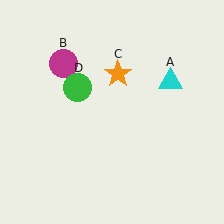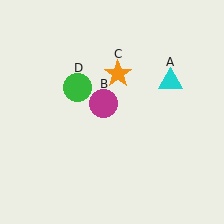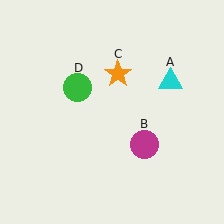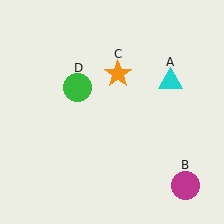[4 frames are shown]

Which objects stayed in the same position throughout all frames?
Cyan triangle (object A) and orange star (object C) and green circle (object D) remained stationary.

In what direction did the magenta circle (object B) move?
The magenta circle (object B) moved down and to the right.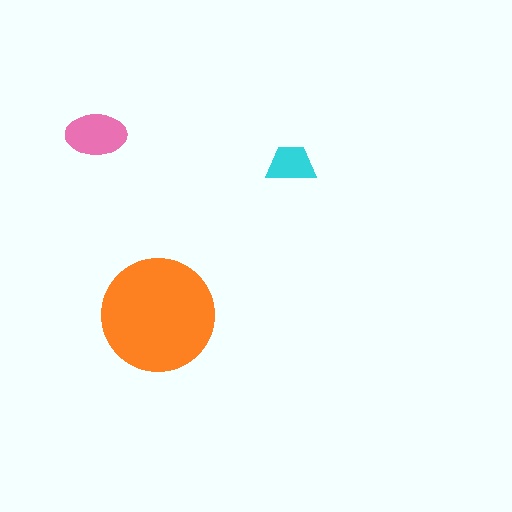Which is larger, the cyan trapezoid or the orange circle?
The orange circle.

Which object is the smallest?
The cyan trapezoid.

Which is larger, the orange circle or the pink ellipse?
The orange circle.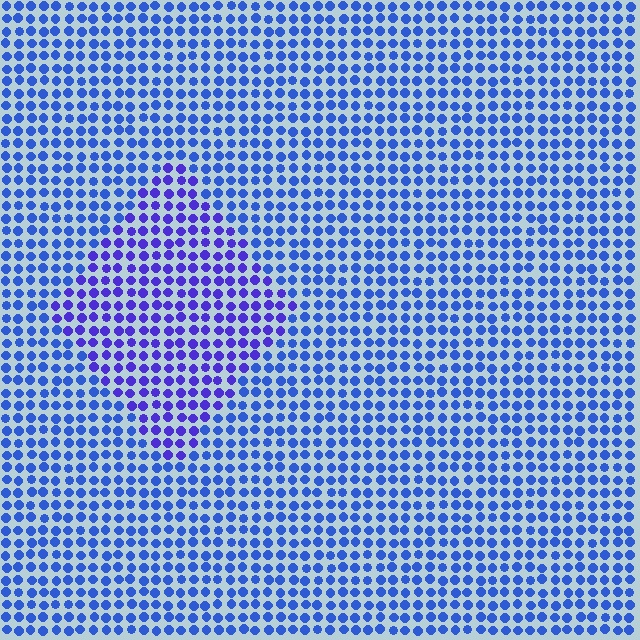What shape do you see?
I see a diamond.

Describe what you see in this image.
The image is filled with small blue elements in a uniform arrangement. A diamond-shaped region is visible where the elements are tinted to a slightly different hue, forming a subtle color boundary.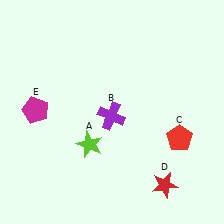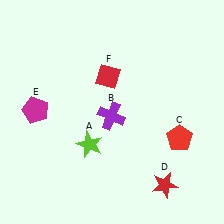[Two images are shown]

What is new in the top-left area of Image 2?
A red diamond (F) was added in the top-left area of Image 2.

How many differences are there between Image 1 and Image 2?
There is 1 difference between the two images.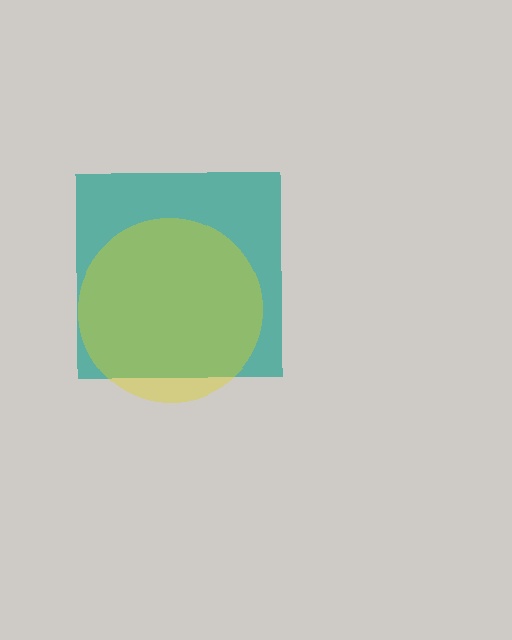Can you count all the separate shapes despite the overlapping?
Yes, there are 2 separate shapes.